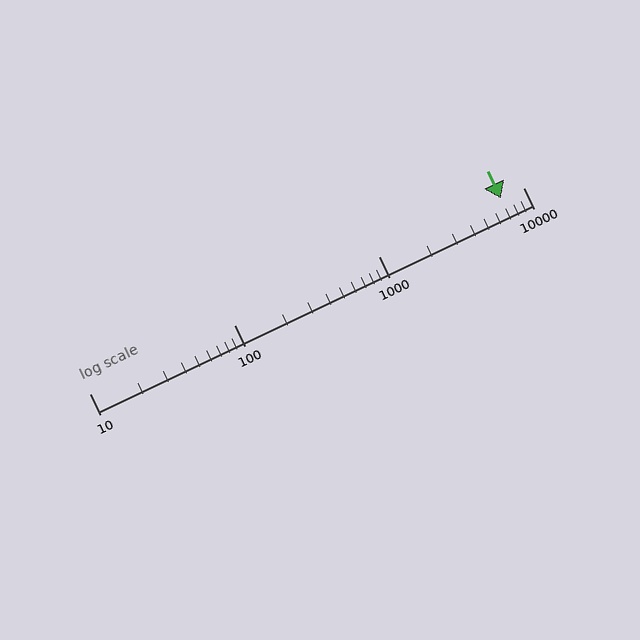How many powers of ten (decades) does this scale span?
The scale spans 3 decades, from 10 to 10000.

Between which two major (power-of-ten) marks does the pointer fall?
The pointer is between 1000 and 10000.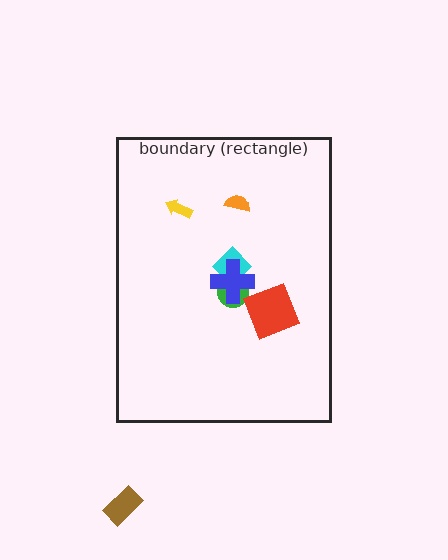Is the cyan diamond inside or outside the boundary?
Inside.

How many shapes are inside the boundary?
6 inside, 1 outside.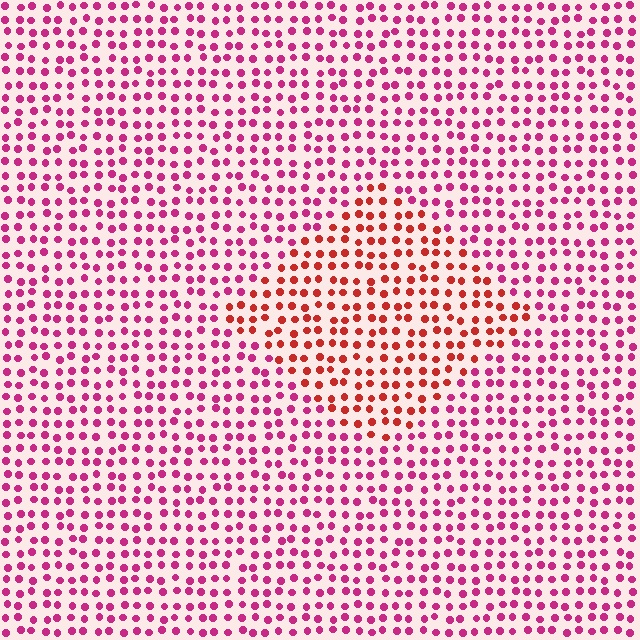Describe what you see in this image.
The image is filled with small magenta elements in a uniform arrangement. A diamond-shaped region is visible where the elements are tinted to a slightly different hue, forming a subtle color boundary.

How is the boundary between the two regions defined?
The boundary is defined purely by a slight shift in hue (about 36 degrees). Spacing, size, and orientation are identical on both sides.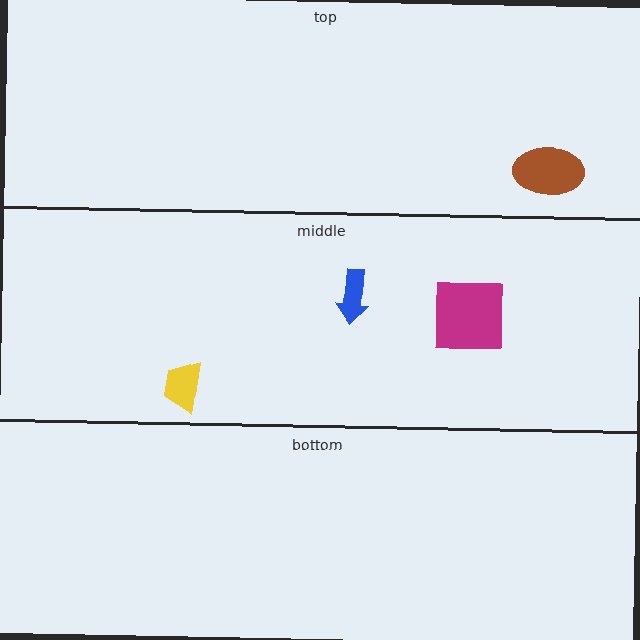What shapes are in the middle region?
The yellow trapezoid, the magenta square, the blue arrow.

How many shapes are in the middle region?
3.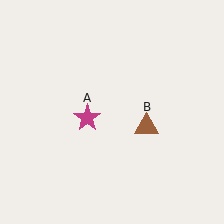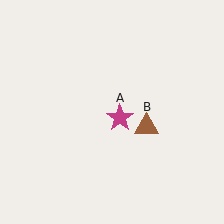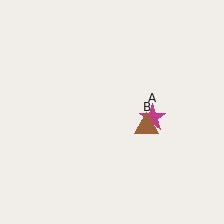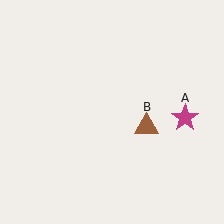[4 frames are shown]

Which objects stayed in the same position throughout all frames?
Brown triangle (object B) remained stationary.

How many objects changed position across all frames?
1 object changed position: magenta star (object A).